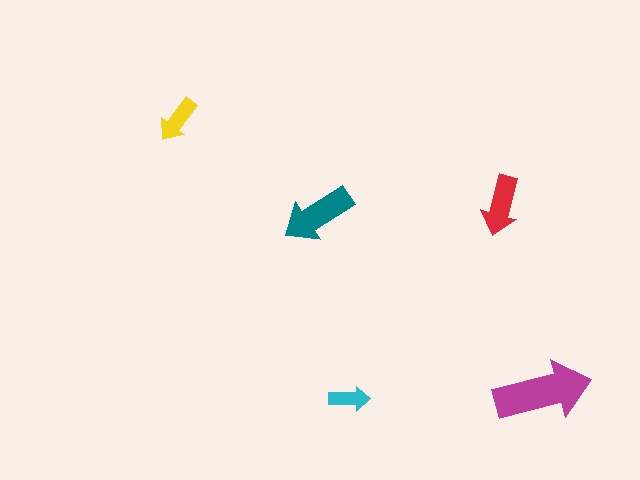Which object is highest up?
The yellow arrow is topmost.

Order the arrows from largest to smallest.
the magenta one, the teal one, the red one, the yellow one, the cyan one.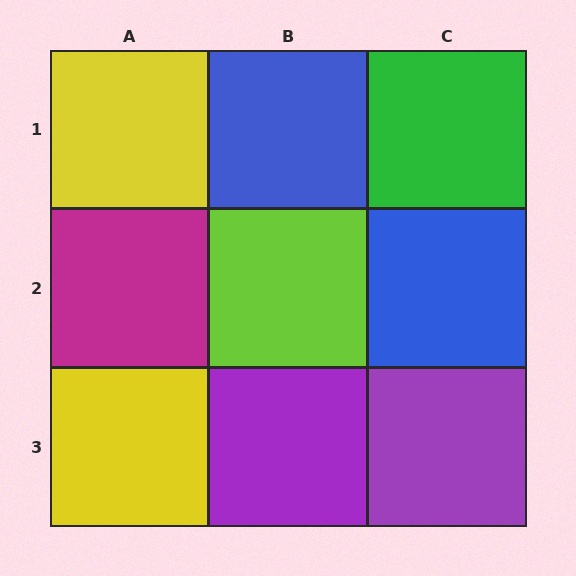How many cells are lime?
1 cell is lime.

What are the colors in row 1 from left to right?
Yellow, blue, green.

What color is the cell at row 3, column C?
Purple.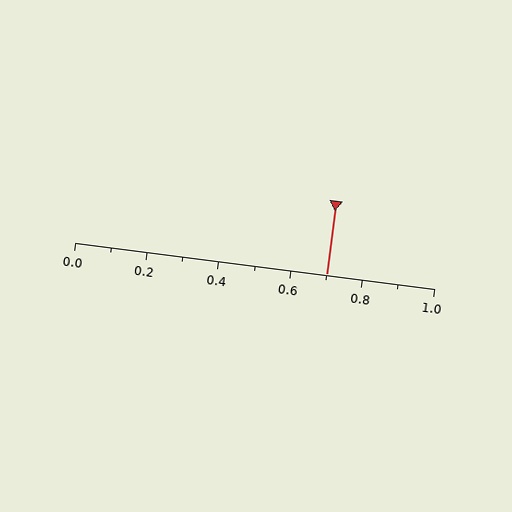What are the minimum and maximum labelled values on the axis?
The axis runs from 0.0 to 1.0.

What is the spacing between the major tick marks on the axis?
The major ticks are spaced 0.2 apart.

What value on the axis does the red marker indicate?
The marker indicates approximately 0.7.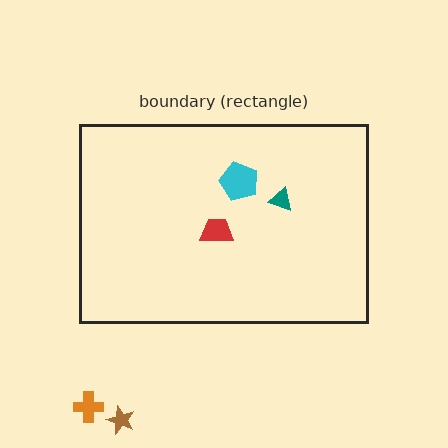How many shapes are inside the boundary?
3 inside, 2 outside.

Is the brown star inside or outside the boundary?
Outside.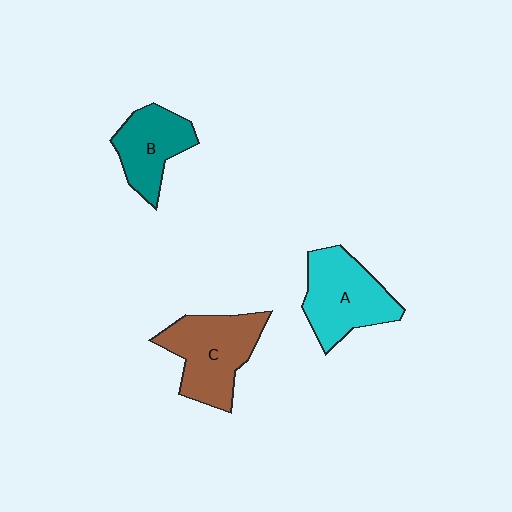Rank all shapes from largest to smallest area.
From largest to smallest: C (brown), A (cyan), B (teal).